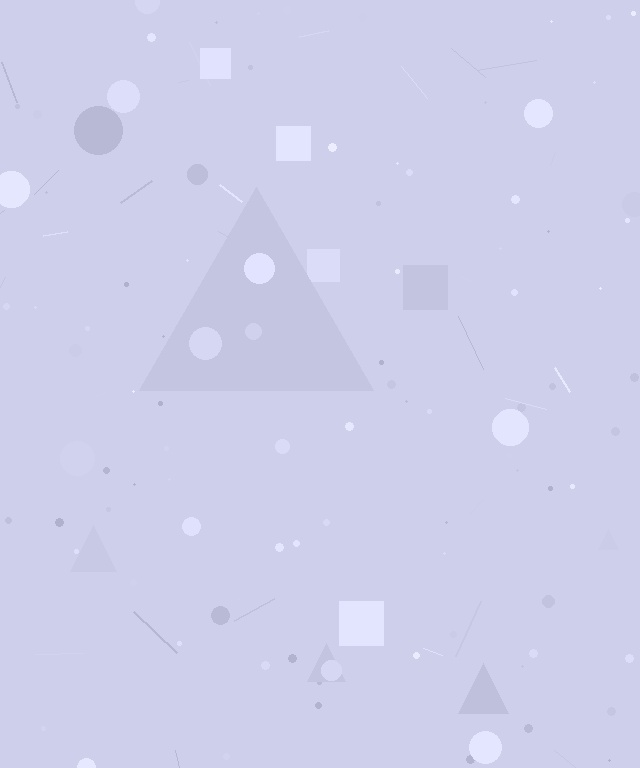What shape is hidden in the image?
A triangle is hidden in the image.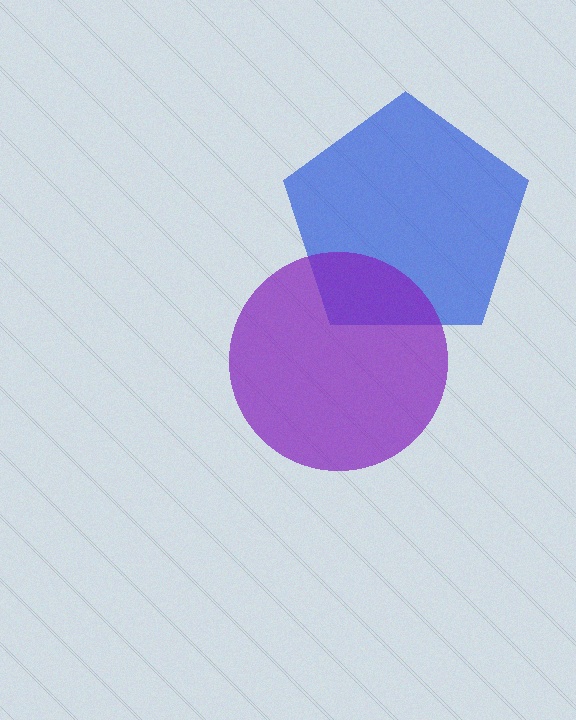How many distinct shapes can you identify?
There are 2 distinct shapes: a blue pentagon, a purple circle.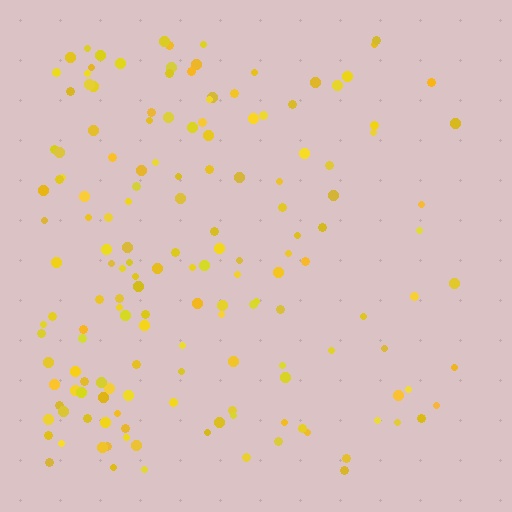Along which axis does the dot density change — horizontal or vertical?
Horizontal.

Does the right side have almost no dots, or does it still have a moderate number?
Still a moderate number, just noticeably fewer than the left.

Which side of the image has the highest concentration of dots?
The left.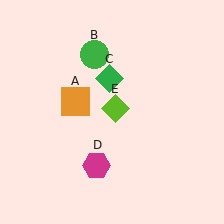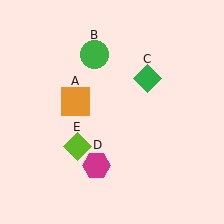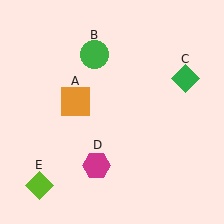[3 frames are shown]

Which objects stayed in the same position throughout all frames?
Orange square (object A) and green circle (object B) and magenta hexagon (object D) remained stationary.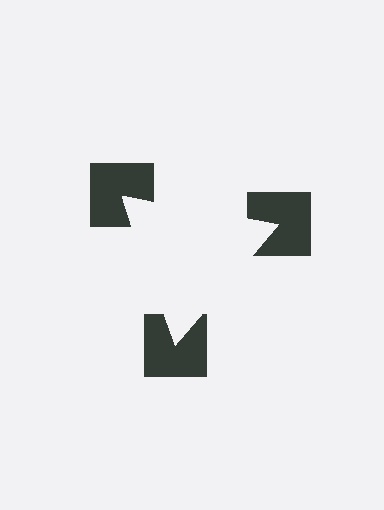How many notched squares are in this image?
There are 3 — one at each vertex of the illusory triangle.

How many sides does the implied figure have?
3 sides.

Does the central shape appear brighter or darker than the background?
It typically appears slightly brighter than the background, even though no actual brightness change is drawn.